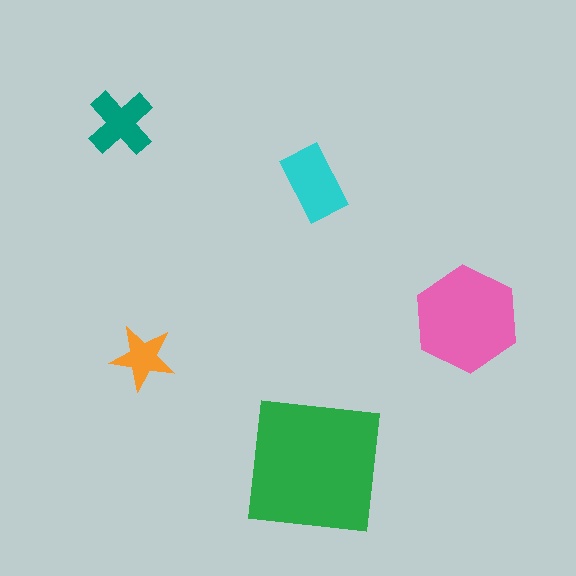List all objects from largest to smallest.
The green square, the pink hexagon, the cyan rectangle, the teal cross, the orange star.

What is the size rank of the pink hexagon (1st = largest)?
2nd.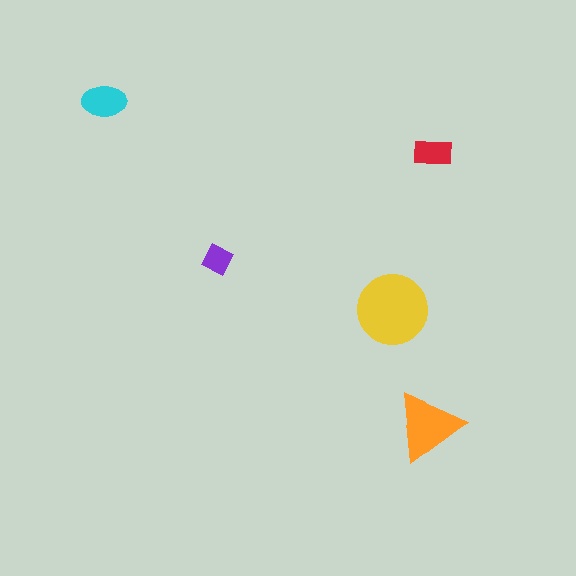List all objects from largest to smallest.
The yellow circle, the orange triangle, the cyan ellipse, the red rectangle, the purple diamond.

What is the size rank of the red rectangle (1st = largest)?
4th.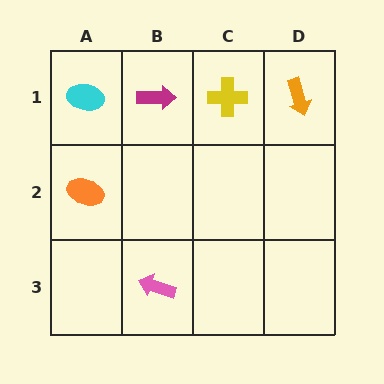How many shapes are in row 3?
1 shape.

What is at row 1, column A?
A cyan ellipse.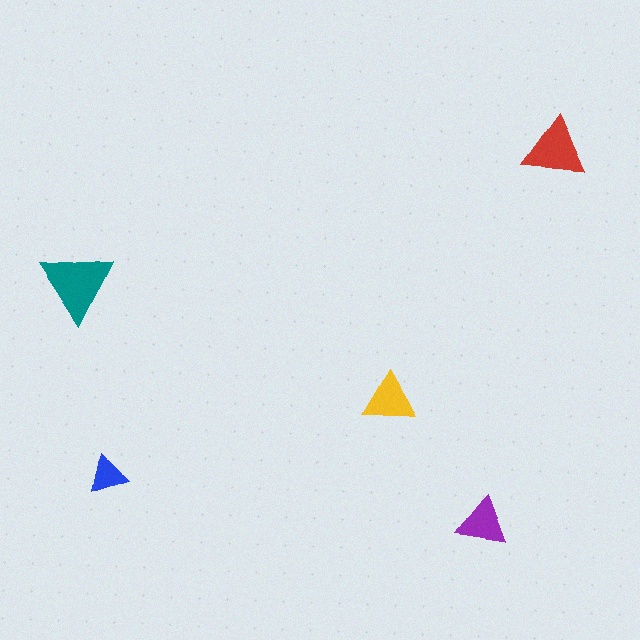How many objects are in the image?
There are 5 objects in the image.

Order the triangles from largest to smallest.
the teal one, the red one, the yellow one, the purple one, the blue one.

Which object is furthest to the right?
The red triangle is rightmost.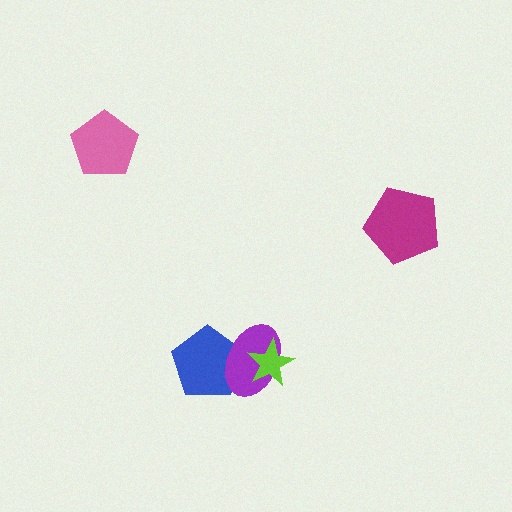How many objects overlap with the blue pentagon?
1 object overlaps with the blue pentagon.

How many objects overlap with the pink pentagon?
0 objects overlap with the pink pentagon.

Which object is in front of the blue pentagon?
The purple ellipse is in front of the blue pentagon.